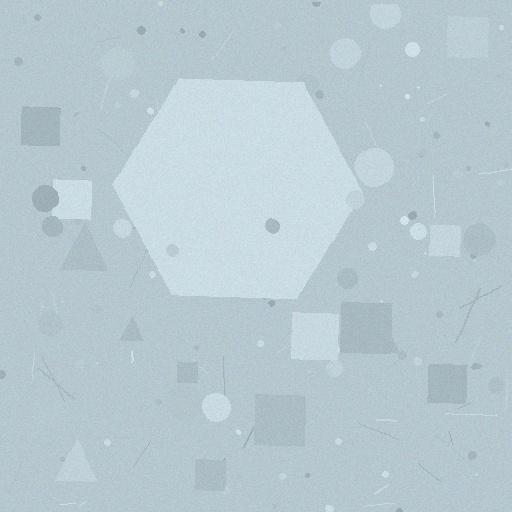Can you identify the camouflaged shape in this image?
The camouflaged shape is a hexagon.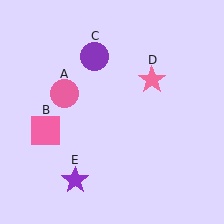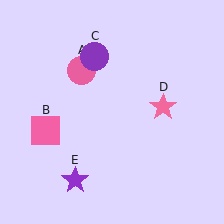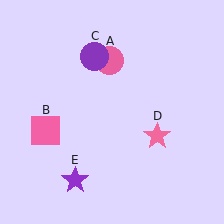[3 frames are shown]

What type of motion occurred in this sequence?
The pink circle (object A), pink star (object D) rotated clockwise around the center of the scene.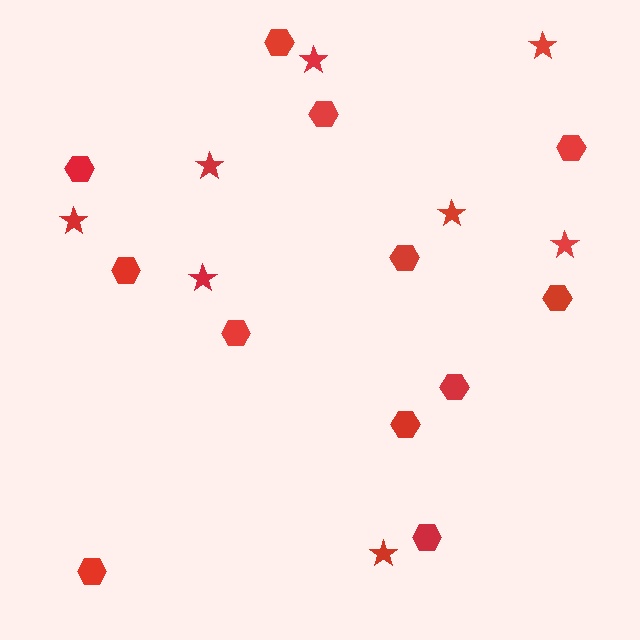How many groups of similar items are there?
There are 2 groups: one group of stars (8) and one group of hexagons (12).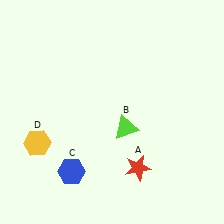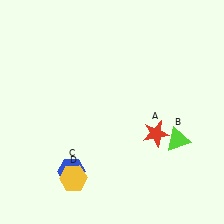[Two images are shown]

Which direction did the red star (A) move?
The red star (A) moved up.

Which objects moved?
The objects that moved are: the red star (A), the lime triangle (B), the yellow hexagon (D).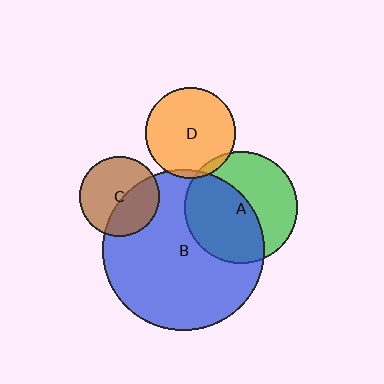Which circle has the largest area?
Circle B (blue).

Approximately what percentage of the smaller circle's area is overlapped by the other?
Approximately 40%.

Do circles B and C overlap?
Yes.